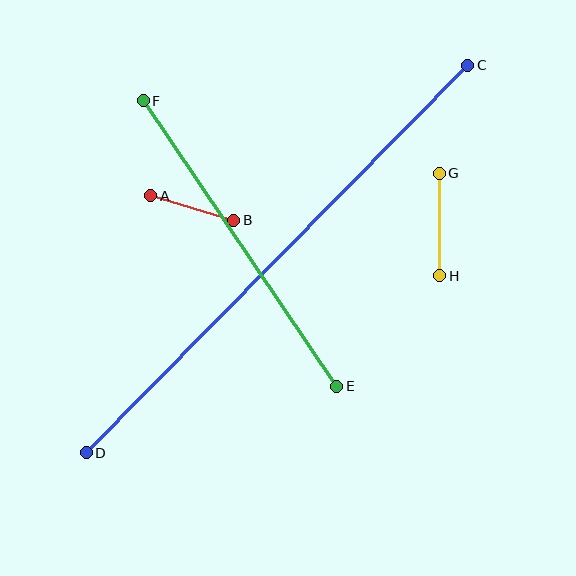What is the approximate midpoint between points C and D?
The midpoint is at approximately (277, 259) pixels.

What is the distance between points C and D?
The distance is approximately 544 pixels.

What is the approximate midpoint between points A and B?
The midpoint is at approximately (192, 208) pixels.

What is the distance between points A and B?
The distance is approximately 87 pixels.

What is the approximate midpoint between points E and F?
The midpoint is at approximately (240, 244) pixels.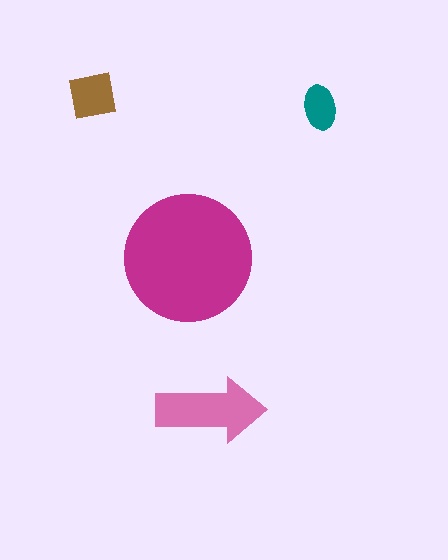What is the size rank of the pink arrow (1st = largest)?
2nd.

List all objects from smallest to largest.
The teal ellipse, the brown square, the pink arrow, the magenta circle.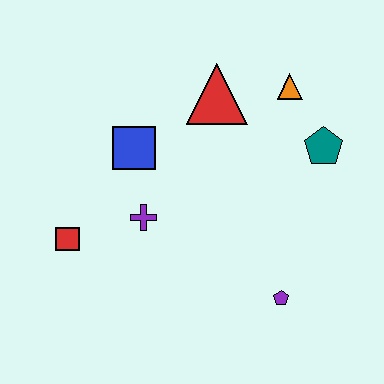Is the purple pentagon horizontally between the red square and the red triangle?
No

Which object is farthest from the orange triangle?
The red square is farthest from the orange triangle.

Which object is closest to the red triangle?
The orange triangle is closest to the red triangle.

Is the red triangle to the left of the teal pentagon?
Yes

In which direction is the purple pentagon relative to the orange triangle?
The purple pentagon is below the orange triangle.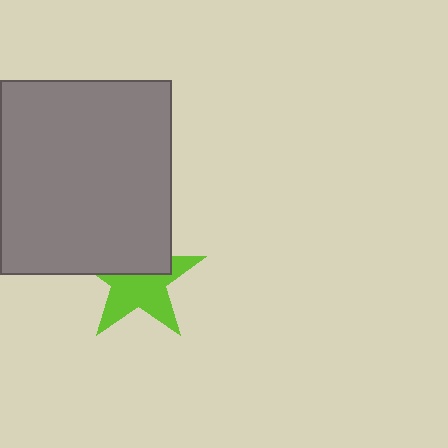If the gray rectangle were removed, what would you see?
You would see the complete lime star.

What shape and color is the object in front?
The object in front is a gray rectangle.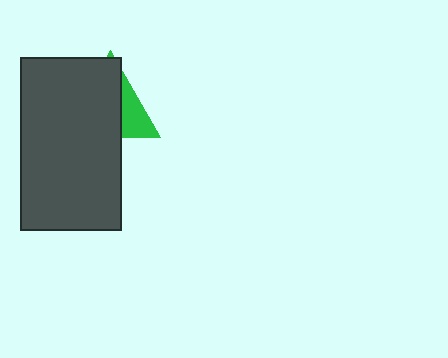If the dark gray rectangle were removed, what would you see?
You would see the complete green triangle.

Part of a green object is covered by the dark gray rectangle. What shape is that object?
It is a triangle.